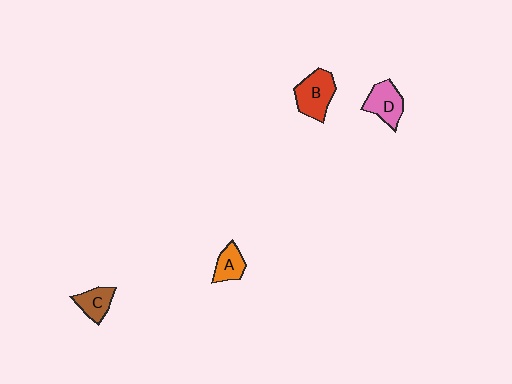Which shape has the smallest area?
Shape A (orange).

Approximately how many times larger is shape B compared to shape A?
Approximately 1.7 times.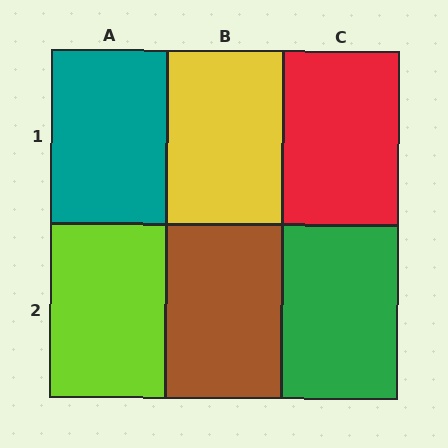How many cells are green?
1 cell is green.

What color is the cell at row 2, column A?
Lime.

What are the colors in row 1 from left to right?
Teal, yellow, red.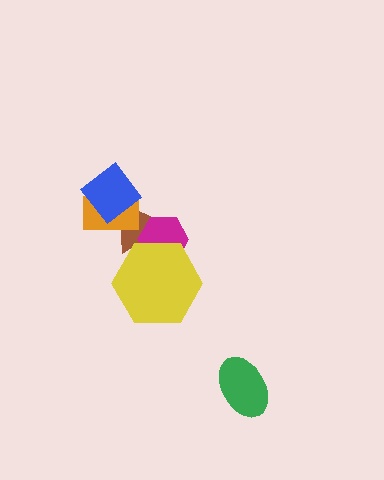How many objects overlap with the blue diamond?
2 objects overlap with the blue diamond.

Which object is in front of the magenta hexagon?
The yellow hexagon is in front of the magenta hexagon.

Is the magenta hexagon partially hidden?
Yes, it is partially covered by another shape.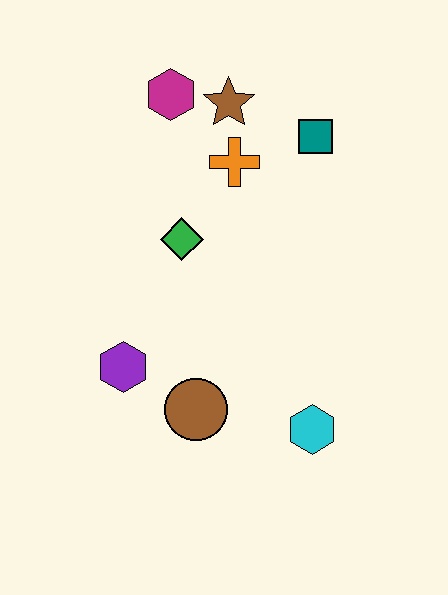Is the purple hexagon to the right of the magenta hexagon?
No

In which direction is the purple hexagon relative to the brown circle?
The purple hexagon is to the left of the brown circle.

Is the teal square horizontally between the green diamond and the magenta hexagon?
No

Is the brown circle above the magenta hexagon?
No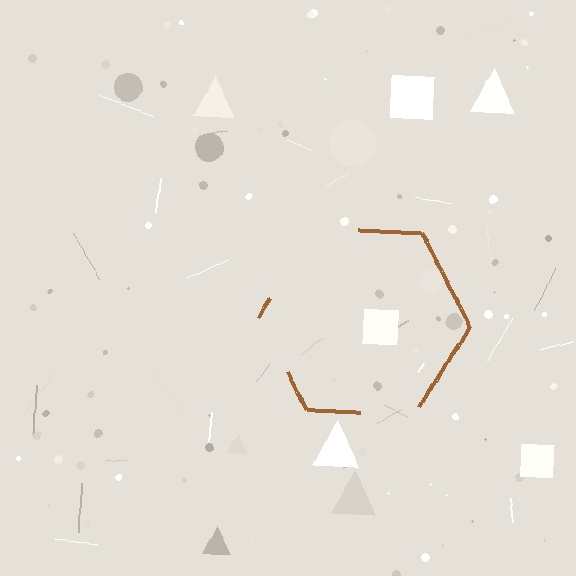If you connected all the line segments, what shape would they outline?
They would outline a hexagon.